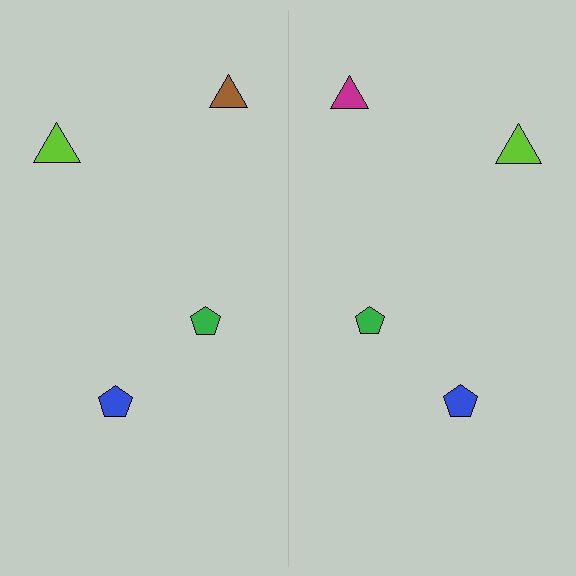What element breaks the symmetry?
The magenta triangle on the right side breaks the symmetry — its mirror counterpart is brown.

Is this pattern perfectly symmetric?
No, the pattern is not perfectly symmetric. The magenta triangle on the right side breaks the symmetry — its mirror counterpart is brown.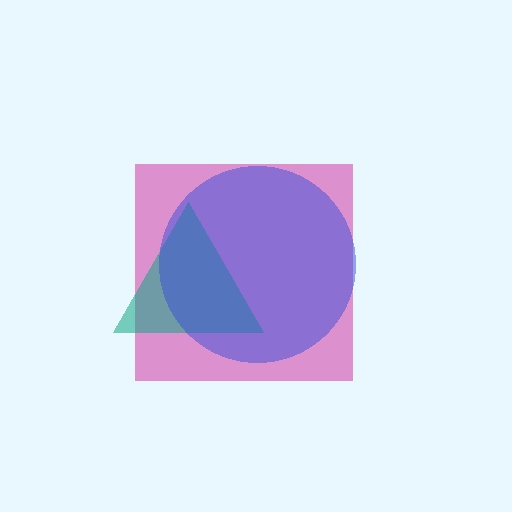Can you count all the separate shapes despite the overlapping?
Yes, there are 3 separate shapes.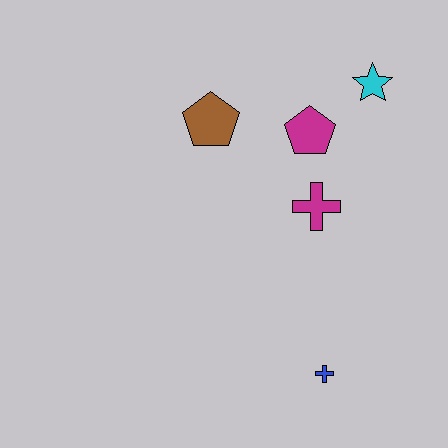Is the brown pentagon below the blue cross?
No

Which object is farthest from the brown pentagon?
The blue cross is farthest from the brown pentagon.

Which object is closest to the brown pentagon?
The magenta pentagon is closest to the brown pentagon.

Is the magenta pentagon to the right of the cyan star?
No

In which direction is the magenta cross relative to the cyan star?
The magenta cross is below the cyan star.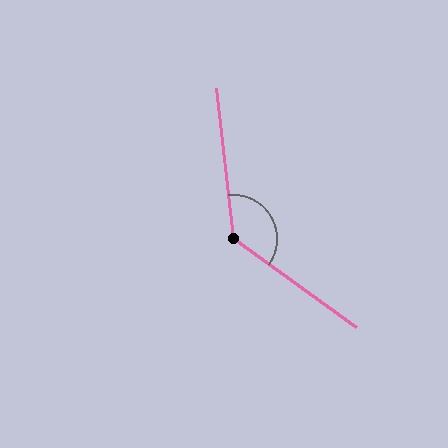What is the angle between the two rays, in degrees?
Approximately 132 degrees.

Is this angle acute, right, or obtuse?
It is obtuse.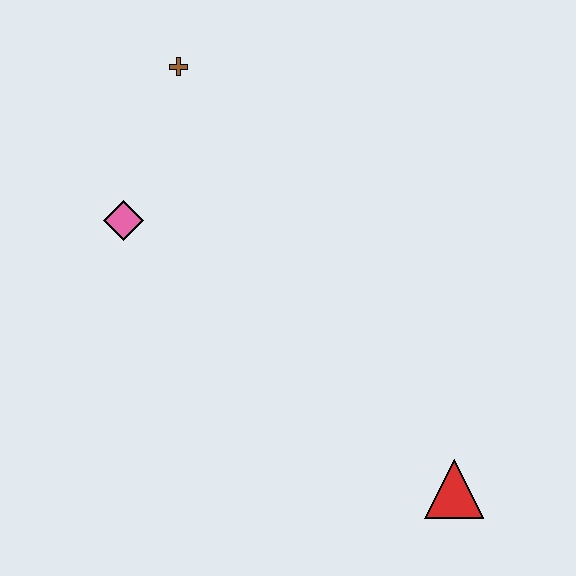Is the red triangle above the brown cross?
No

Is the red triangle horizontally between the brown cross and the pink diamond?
No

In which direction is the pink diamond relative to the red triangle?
The pink diamond is to the left of the red triangle.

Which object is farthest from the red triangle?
The brown cross is farthest from the red triangle.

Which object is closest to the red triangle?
The pink diamond is closest to the red triangle.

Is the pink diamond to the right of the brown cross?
No